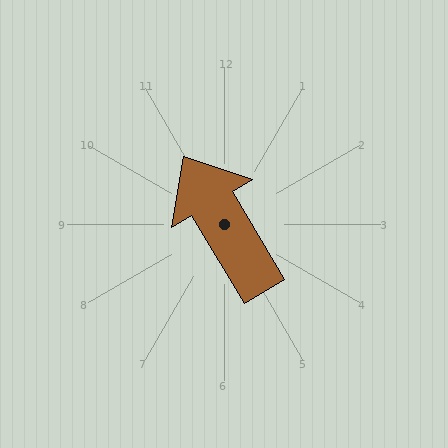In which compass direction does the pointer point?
Northwest.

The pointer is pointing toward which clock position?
Roughly 11 o'clock.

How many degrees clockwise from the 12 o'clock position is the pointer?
Approximately 329 degrees.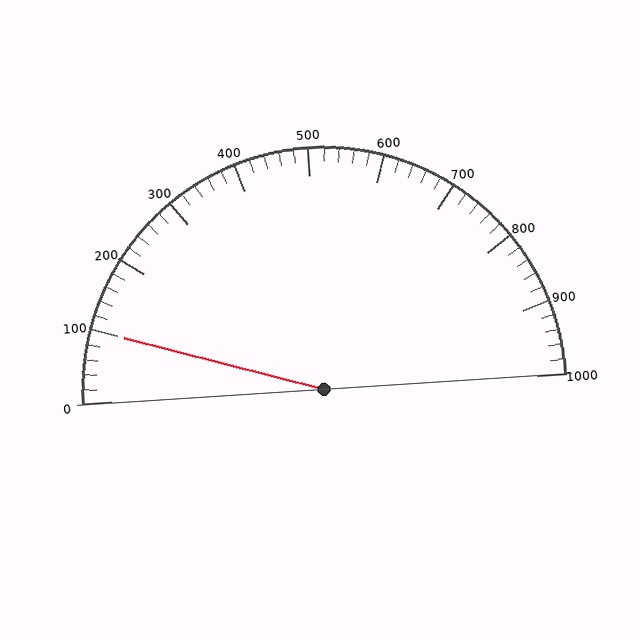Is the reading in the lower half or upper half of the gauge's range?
The reading is in the lower half of the range (0 to 1000).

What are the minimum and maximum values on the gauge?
The gauge ranges from 0 to 1000.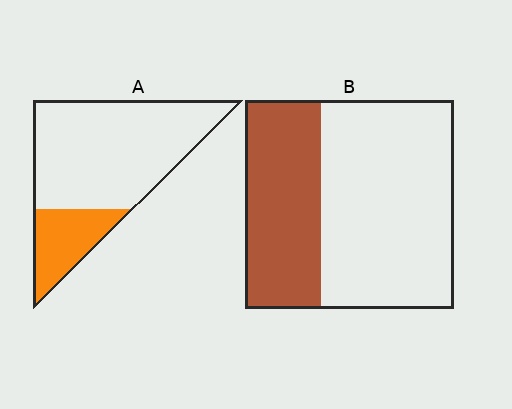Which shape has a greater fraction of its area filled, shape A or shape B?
Shape B.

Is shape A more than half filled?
No.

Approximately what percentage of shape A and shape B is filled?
A is approximately 25% and B is approximately 35%.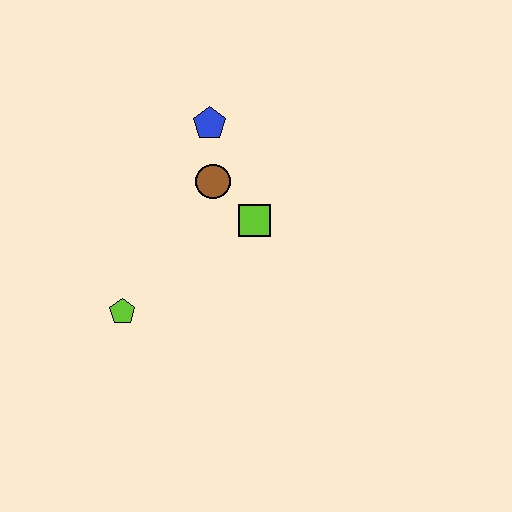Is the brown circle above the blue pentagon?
No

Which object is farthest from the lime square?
The lime pentagon is farthest from the lime square.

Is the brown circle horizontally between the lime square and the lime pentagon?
Yes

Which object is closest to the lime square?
The brown circle is closest to the lime square.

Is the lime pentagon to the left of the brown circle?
Yes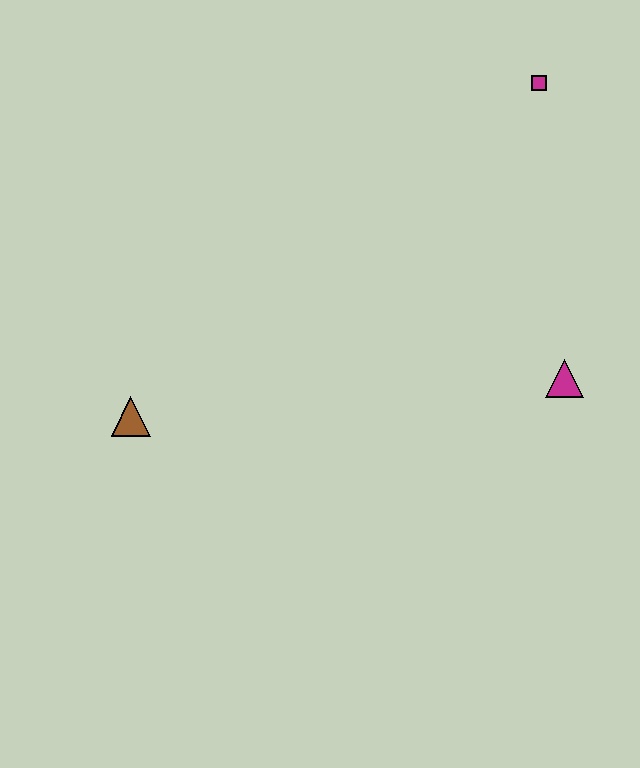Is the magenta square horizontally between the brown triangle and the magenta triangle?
Yes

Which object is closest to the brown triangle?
The magenta triangle is closest to the brown triangle.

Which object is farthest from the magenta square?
The brown triangle is farthest from the magenta square.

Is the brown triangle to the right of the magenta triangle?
No